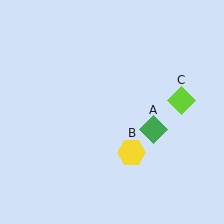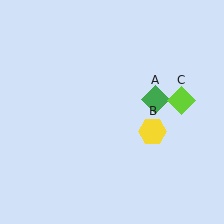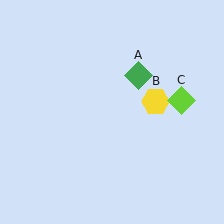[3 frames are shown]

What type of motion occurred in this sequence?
The green diamond (object A), yellow hexagon (object B) rotated counterclockwise around the center of the scene.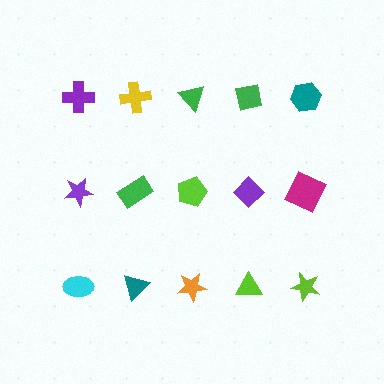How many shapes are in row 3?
5 shapes.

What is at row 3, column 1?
A cyan ellipse.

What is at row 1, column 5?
A teal hexagon.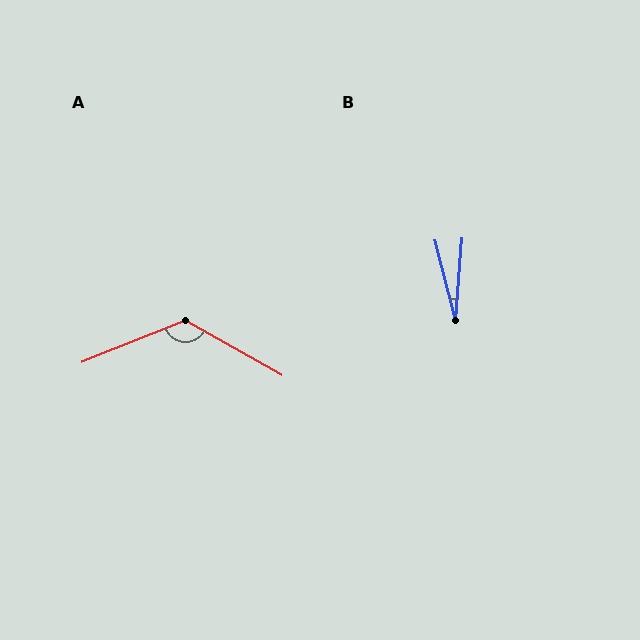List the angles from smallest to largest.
B (19°), A (129°).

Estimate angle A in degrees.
Approximately 129 degrees.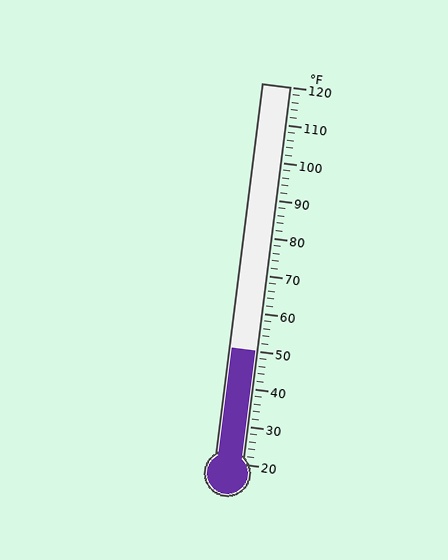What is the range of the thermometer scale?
The thermometer scale ranges from 20°F to 120°F.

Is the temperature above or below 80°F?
The temperature is below 80°F.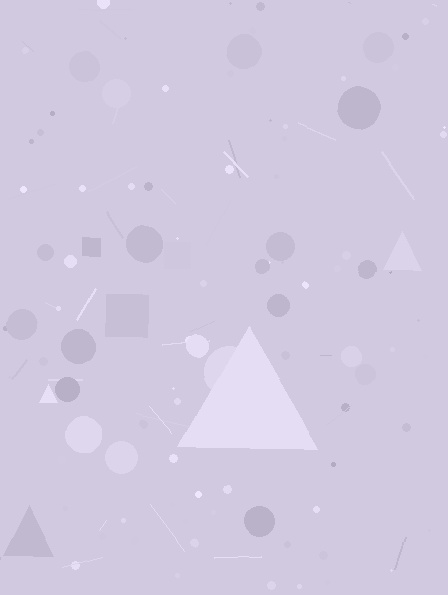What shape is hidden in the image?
A triangle is hidden in the image.